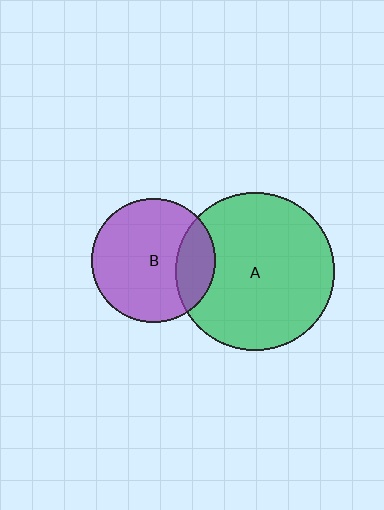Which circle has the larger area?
Circle A (green).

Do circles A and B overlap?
Yes.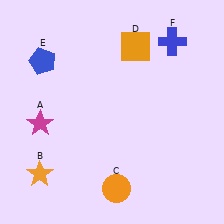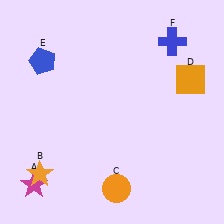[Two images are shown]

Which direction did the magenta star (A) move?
The magenta star (A) moved down.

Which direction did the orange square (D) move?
The orange square (D) moved right.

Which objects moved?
The objects that moved are: the magenta star (A), the orange square (D).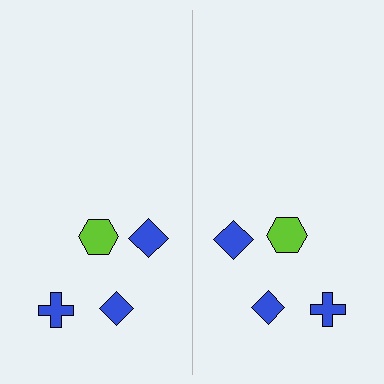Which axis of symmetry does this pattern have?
The pattern has a vertical axis of symmetry running through the center of the image.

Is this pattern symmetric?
Yes, this pattern has bilateral (reflection) symmetry.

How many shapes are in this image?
There are 8 shapes in this image.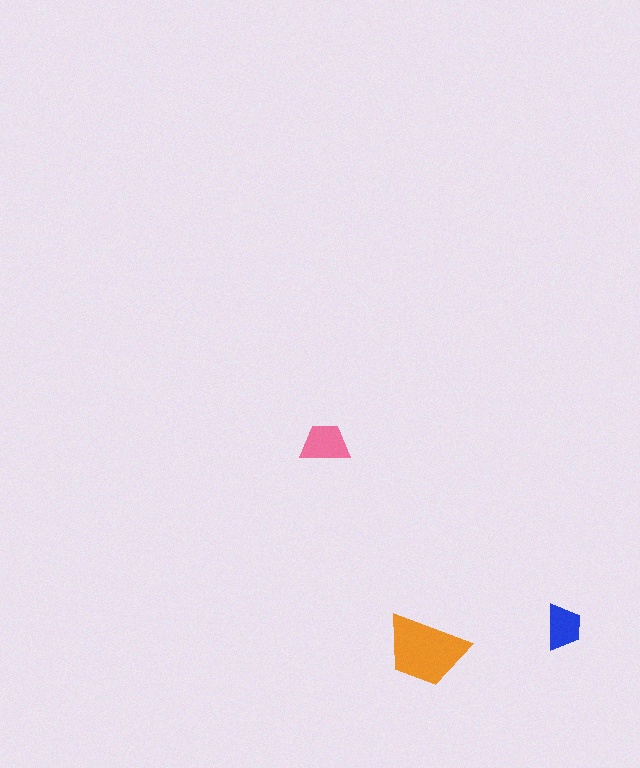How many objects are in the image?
There are 3 objects in the image.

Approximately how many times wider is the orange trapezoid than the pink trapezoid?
About 1.5 times wider.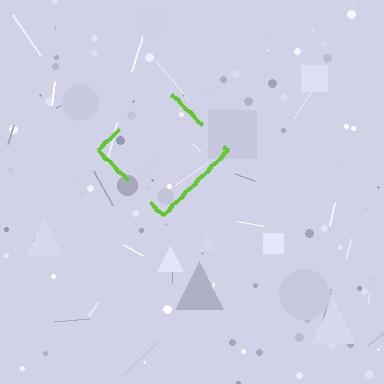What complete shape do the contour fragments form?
The contour fragments form a diamond.